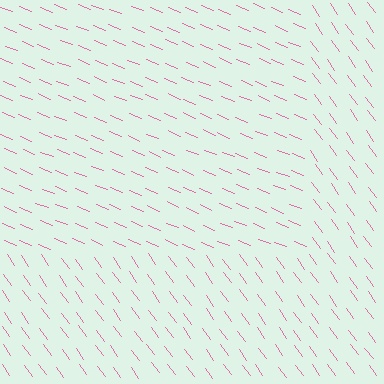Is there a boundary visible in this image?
Yes, there is a texture boundary formed by a change in line orientation.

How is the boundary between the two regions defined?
The boundary is defined purely by a change in line orientation (approximately 32 degrees difference). All lines are the same color and thickness.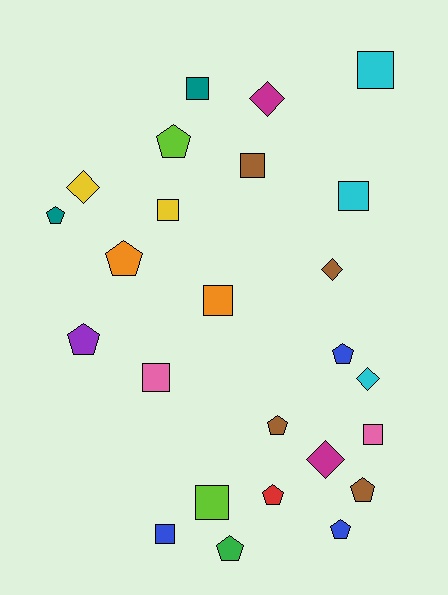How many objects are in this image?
There are 25 objects.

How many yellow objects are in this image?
There are 2 yellow objects.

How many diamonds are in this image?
There are 5 diamonds.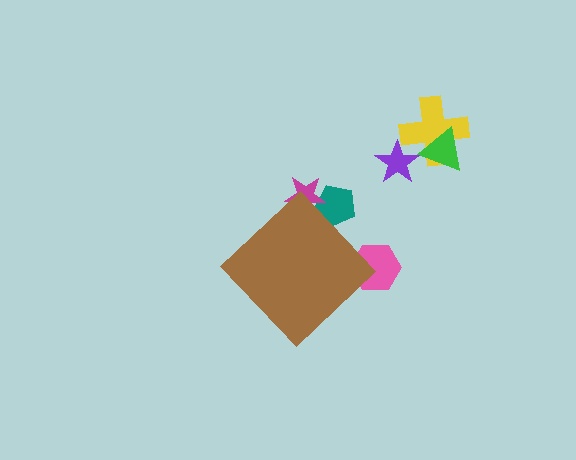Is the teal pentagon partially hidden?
Yes, the teal pentagon is partially hidden behind the brown diamond.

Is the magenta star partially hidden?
Yes, the magenta star is partially hidden behind the brown diamond.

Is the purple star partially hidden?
No, the purple star is fully visible.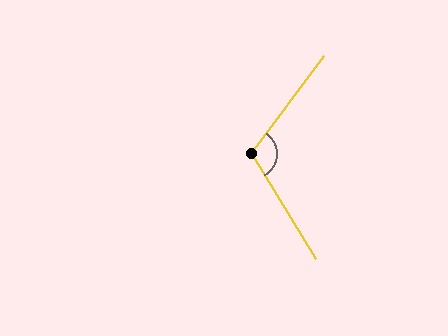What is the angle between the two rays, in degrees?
Approximately 112 degrees.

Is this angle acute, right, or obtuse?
It is obtuse.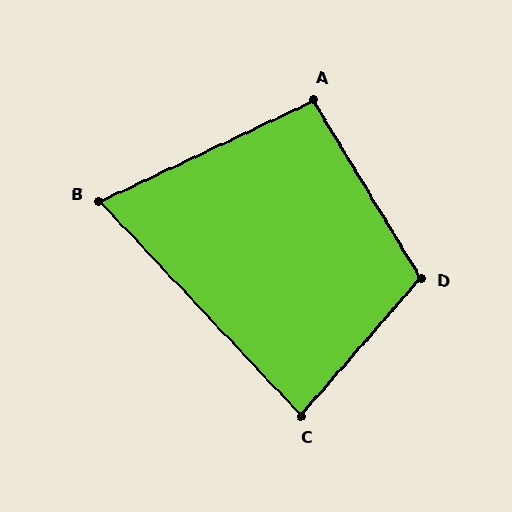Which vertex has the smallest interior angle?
B, at approximately 72 degrees.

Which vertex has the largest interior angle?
D, at approximately 108 degrees.